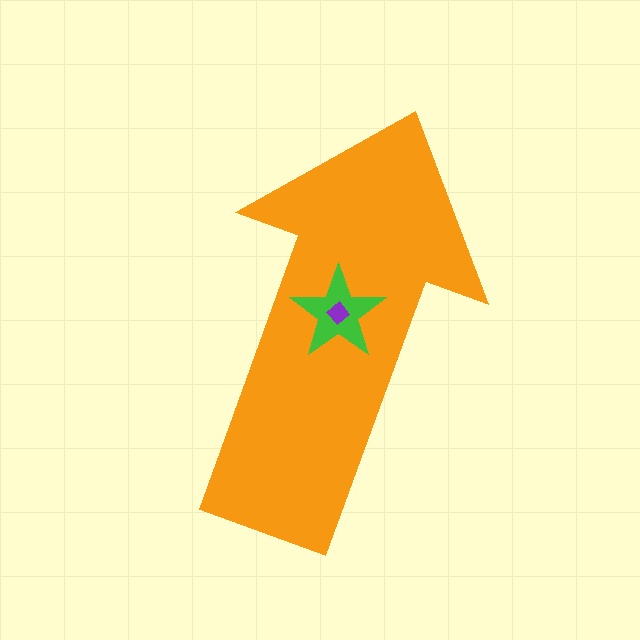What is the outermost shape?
The orange arrow.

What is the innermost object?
The purple diamond.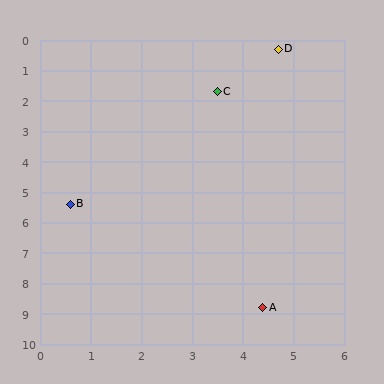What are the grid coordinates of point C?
Point C is at approximately (3.5, 1.7).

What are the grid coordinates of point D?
Point D is at approximately (4.7, 0.3).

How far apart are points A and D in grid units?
Points A and D are about 8.5 grid units apart.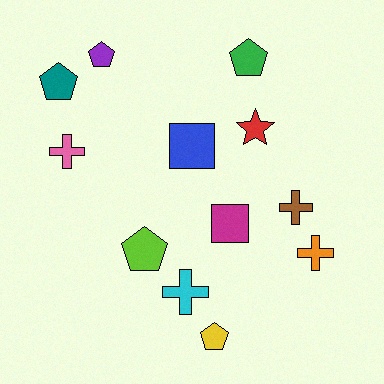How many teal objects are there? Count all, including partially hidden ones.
There is 1 teal object.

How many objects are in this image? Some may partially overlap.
There are 12 objects.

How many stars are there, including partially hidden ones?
There is 1 star.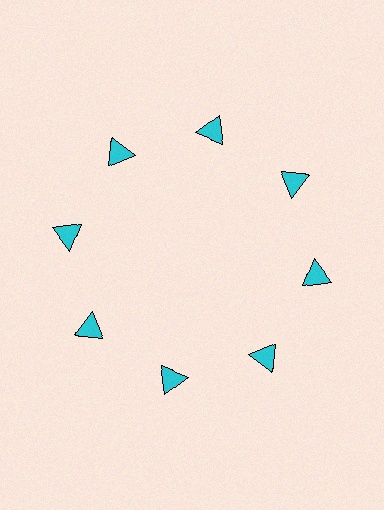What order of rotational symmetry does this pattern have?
This pattern has 8-fold rotational symmetry.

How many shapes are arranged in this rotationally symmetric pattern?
There are 8 shapes, arranged in 8 groups of 1.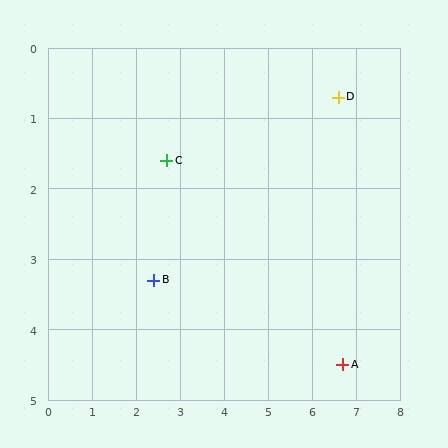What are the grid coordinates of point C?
Point C is at approximately (2.7, 1.6).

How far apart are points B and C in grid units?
Points B and C are about 1.7 grid units apart.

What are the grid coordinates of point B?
Point B is at approximately (2.4, 3.3).